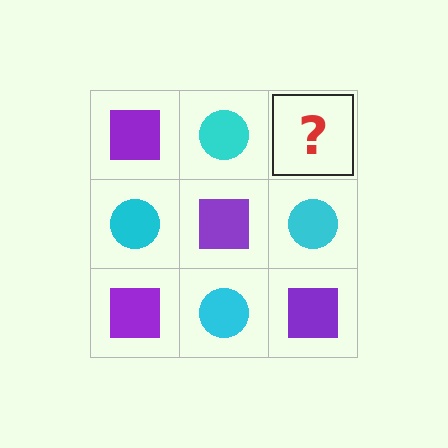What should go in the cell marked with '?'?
The missing cell should contain a purple square.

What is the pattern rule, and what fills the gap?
The rule is that it alternates purple square and cyan circle in a checkerboard pattern. The gap should be filled with a purple square.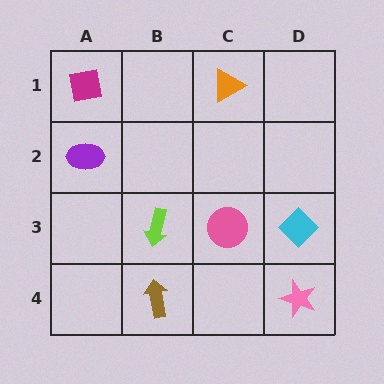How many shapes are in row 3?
3 shapes.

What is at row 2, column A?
A purple ellipse.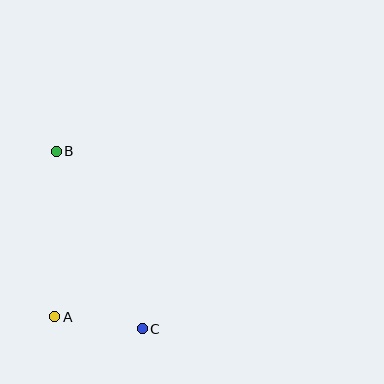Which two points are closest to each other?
Points A and C are closest to each other.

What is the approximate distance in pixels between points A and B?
The distance between A and B is approximately 166 pixels.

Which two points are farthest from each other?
Points B and C are farthest from each other.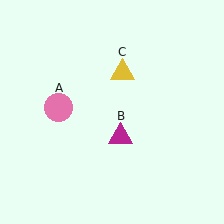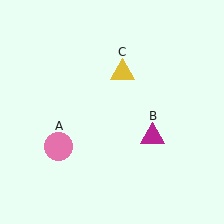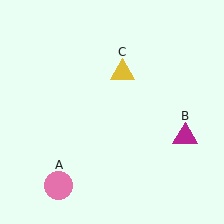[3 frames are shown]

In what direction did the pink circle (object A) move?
The pink circle (object A) moved down.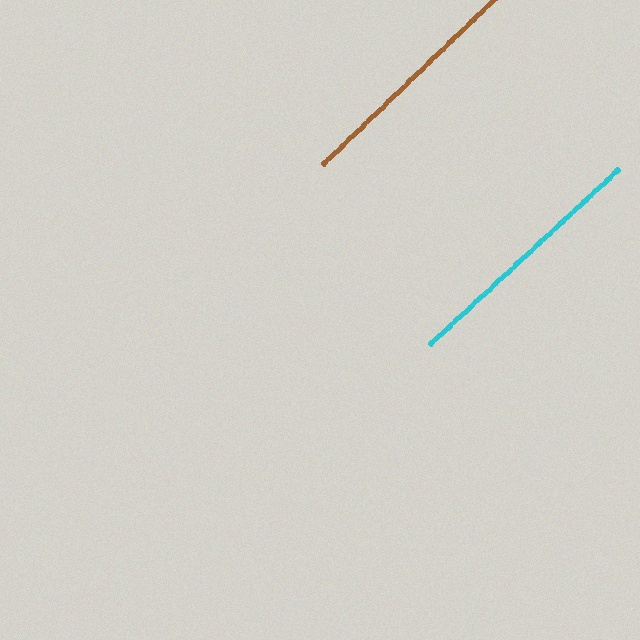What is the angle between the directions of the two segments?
Approximately 1 degree.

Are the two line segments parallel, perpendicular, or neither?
Parallel — their directions differ by only 1.2°.